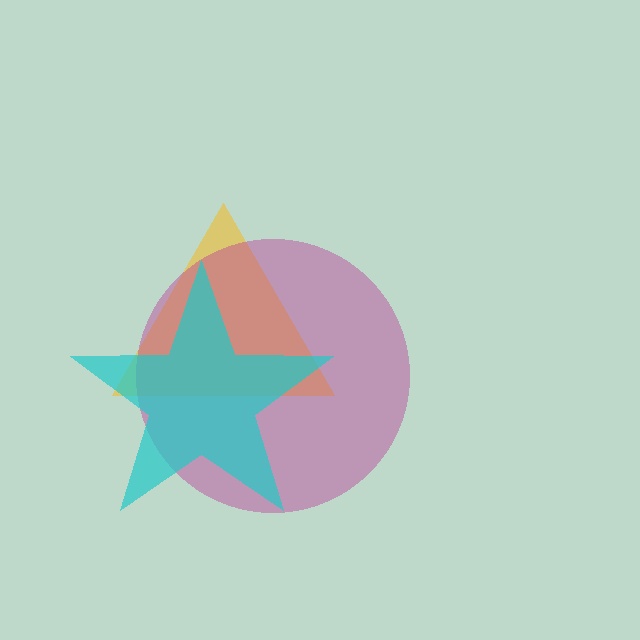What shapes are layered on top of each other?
The layered shapes are: a yellow triangle, a magenta circle, a cyan star.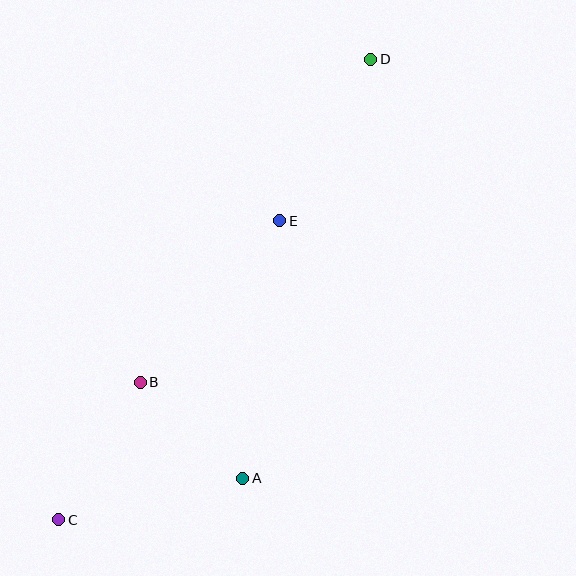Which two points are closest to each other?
Points A and B are closest to each other.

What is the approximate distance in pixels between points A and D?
The distance between A and D is approximately 438 pixels.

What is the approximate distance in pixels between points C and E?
The distance between C and E is approximately 372 pixels.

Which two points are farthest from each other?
Points C and D are farthest from each other.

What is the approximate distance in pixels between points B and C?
The distance between B and C is approximately 160 pixels.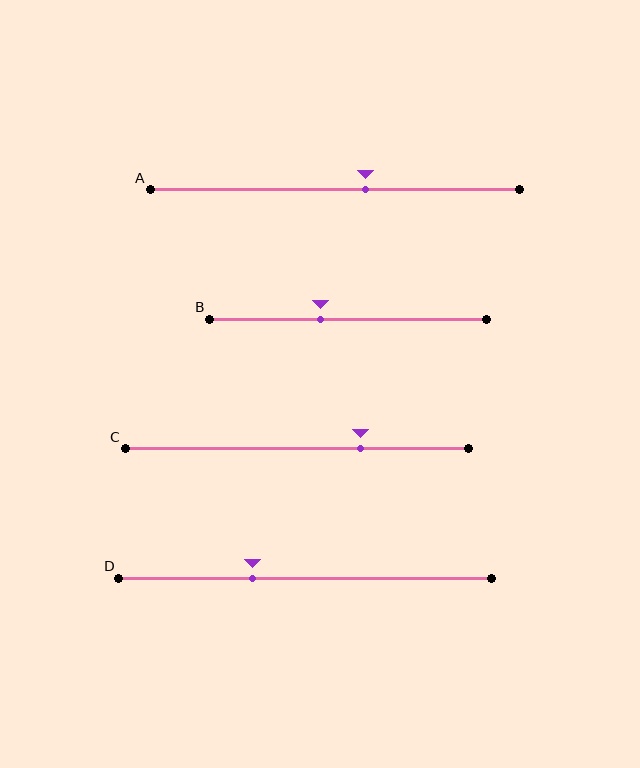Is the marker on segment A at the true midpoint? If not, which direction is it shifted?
No, the marker on segment A is shifted to the right by about 8% of the segment length.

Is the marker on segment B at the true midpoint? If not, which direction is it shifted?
No, the marker on segment B is shifted to the left by about 10% of the segment length.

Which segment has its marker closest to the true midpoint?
Segment A has its marker closest to the true midpoint.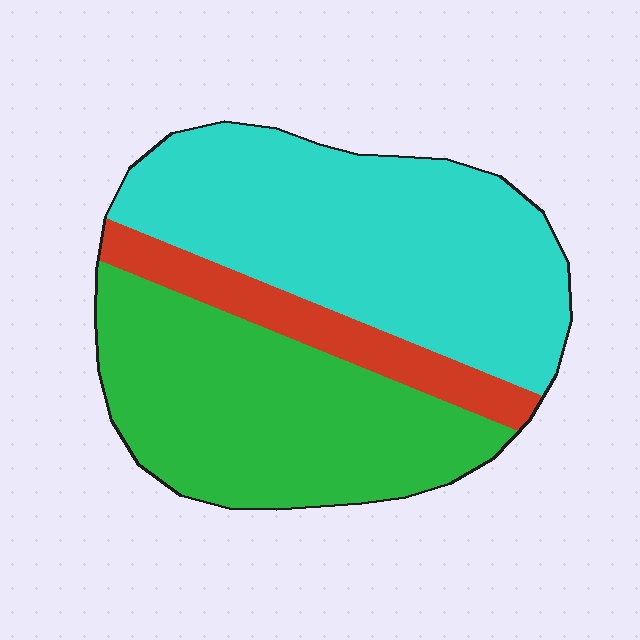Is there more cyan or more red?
Cyan.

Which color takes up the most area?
Cyan, at roughly 45%.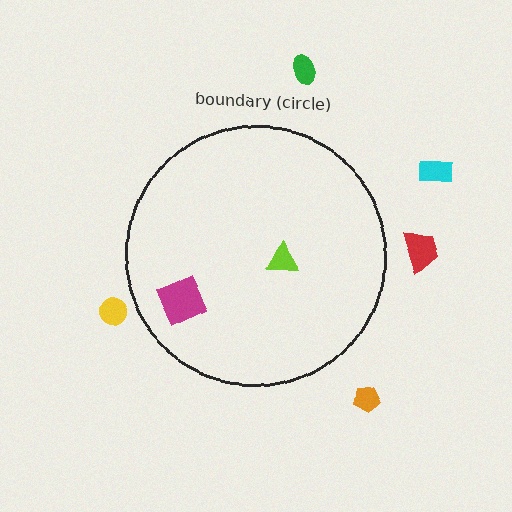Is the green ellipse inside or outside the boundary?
Outside.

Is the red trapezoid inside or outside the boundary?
Outside.